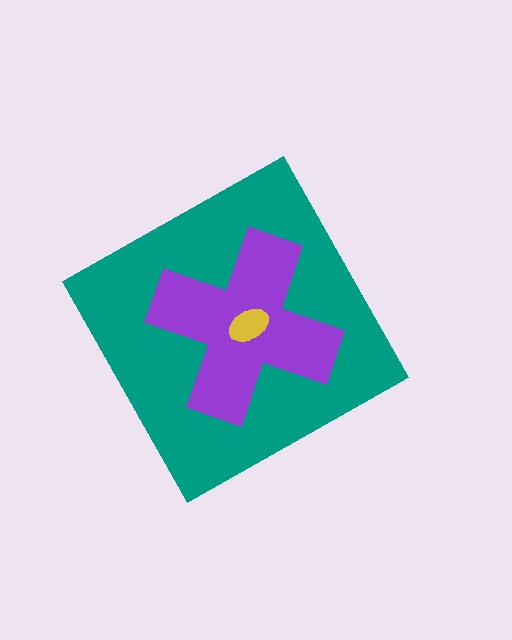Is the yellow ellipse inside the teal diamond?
Yes.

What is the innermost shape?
The yellow ellipse.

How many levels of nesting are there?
3.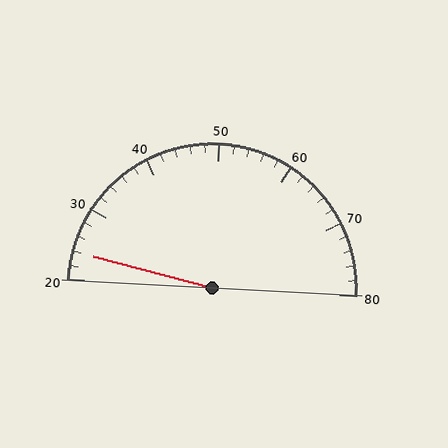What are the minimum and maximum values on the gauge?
The gauge ranges from 20 to 80.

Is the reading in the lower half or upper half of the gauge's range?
The reading is in the lower half of the range (20 to 80).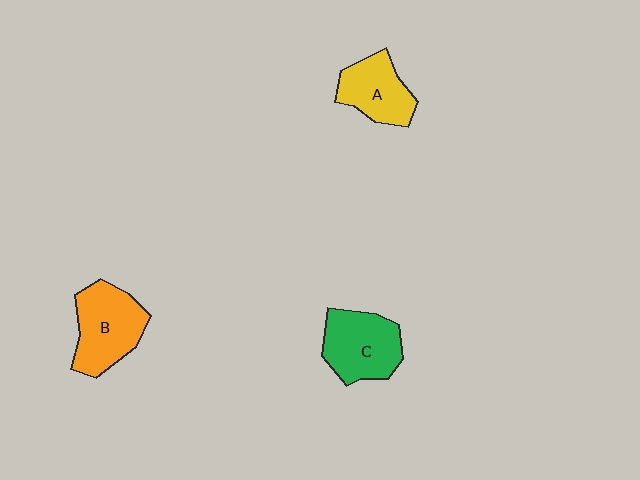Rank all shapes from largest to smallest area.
From largest to smallest: B (orange), C (green), A (yellow).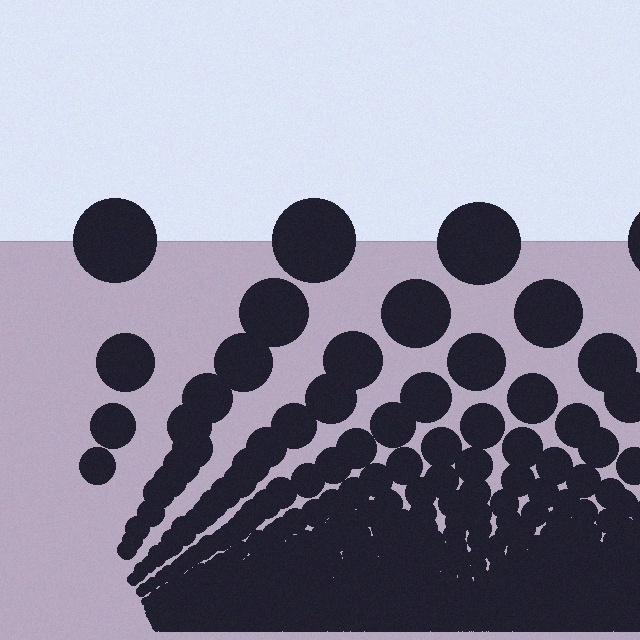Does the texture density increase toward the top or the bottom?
Density increases toward the bottom.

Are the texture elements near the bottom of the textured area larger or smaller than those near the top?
Smaller. The gradient is inverted — elements near the bottom are smaller and denser.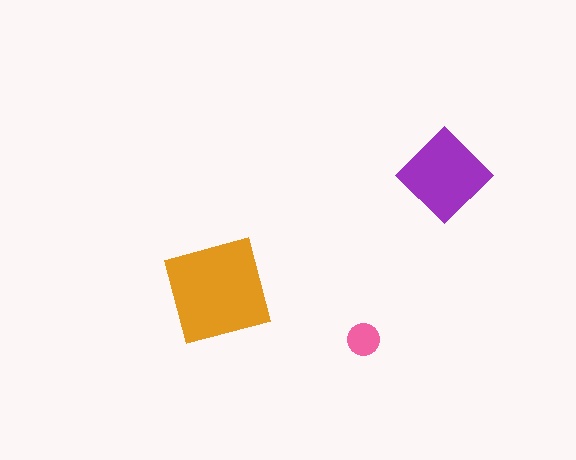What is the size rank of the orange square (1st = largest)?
1st.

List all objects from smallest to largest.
The pink circle, the purple diamond, the orange square.